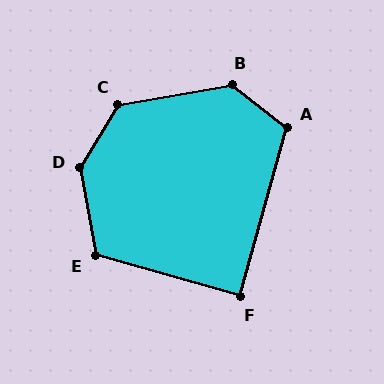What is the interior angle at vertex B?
Approximately 132 degrees (obtuse).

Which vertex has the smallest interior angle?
F, at approximately 90 degrees.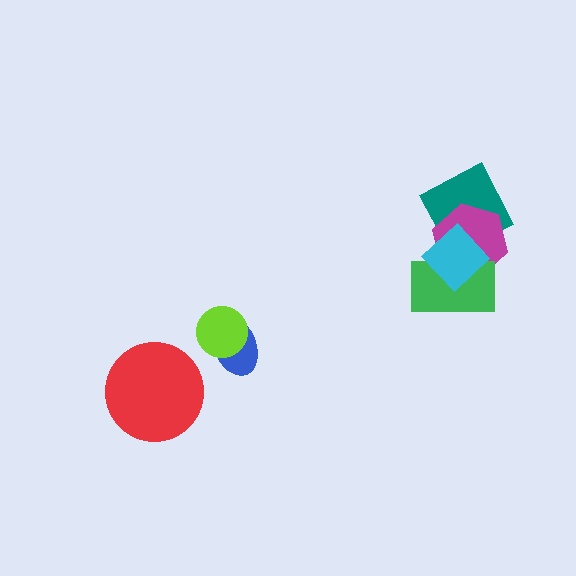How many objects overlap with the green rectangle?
3 objects overlap with the green rectangle.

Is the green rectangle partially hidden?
Yes, it is partially covered by another shape.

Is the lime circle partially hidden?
No, no other shape covers it.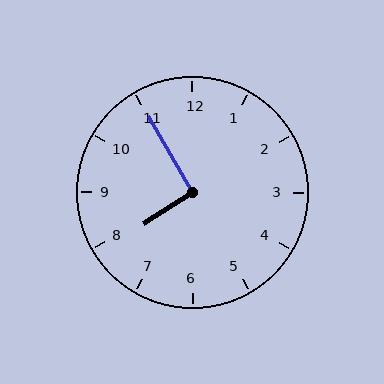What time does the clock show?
7:55.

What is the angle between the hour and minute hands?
Approximately 92 degrees.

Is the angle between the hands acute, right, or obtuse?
It is right.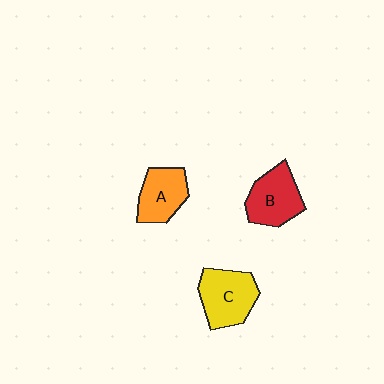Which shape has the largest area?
Shape C (yellow).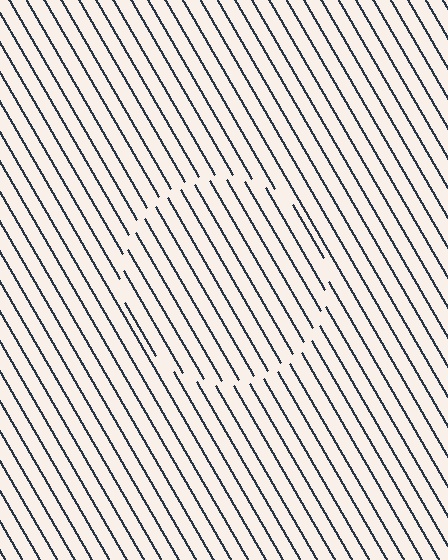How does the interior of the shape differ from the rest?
The interior of the shape contains the same grating, shifted by half a period — the contour is defined by the phase discontinuity where line-ends from the inner and outer gratings abut.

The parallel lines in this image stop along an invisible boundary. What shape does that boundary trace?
An illusory circle. The interior of the shape contains the same grating, shifted by half a period — the contour is defined by the phase discontinuity where line-ends from the inner and outer gratings abut.